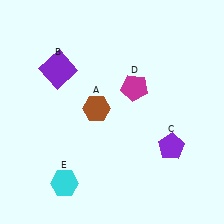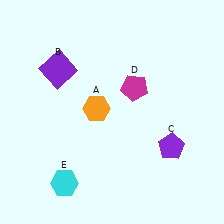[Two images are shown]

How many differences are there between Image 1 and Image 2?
There is 1 difference between the two images.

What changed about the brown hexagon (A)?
In Image 1, A is brown. In Image 2, it changed to orange.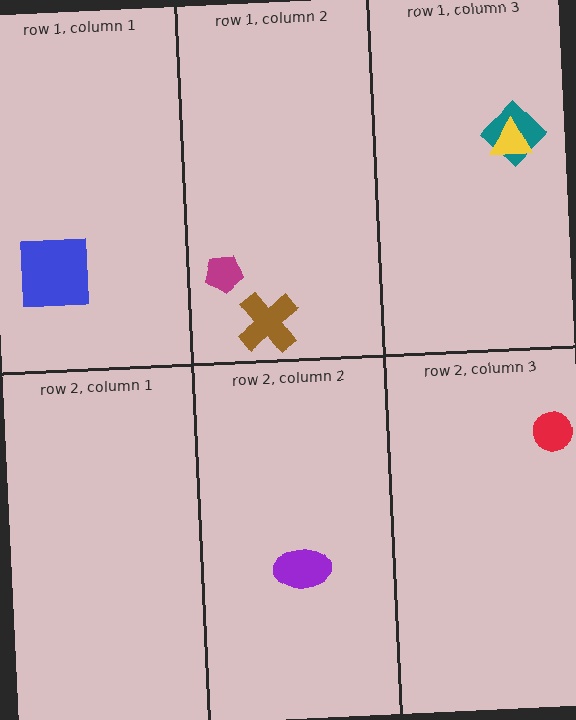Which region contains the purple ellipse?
The row 2, column 2 region.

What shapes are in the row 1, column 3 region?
The teal diamond, the yellow triangle.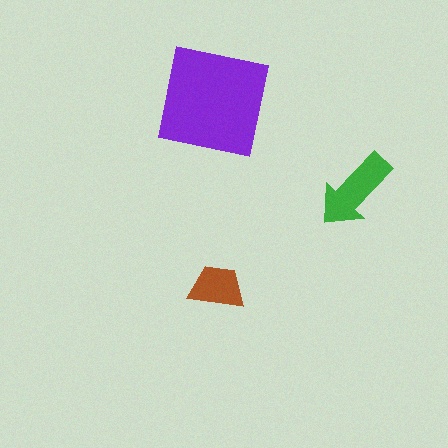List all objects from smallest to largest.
The brown trapezoid, the green arrow, the purple square.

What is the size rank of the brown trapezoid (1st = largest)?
3rd.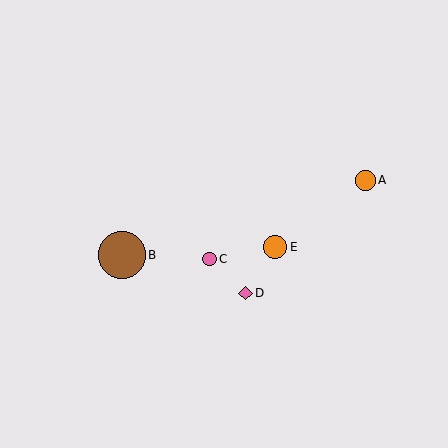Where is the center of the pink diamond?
The center of the pink diamond is at (246, 293).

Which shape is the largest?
The brown circle (labeled B) is the largest.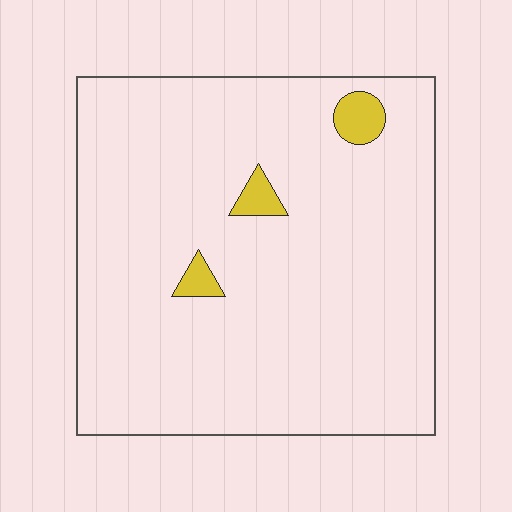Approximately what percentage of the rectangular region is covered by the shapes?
Approximately 5%.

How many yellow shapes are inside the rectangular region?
3.